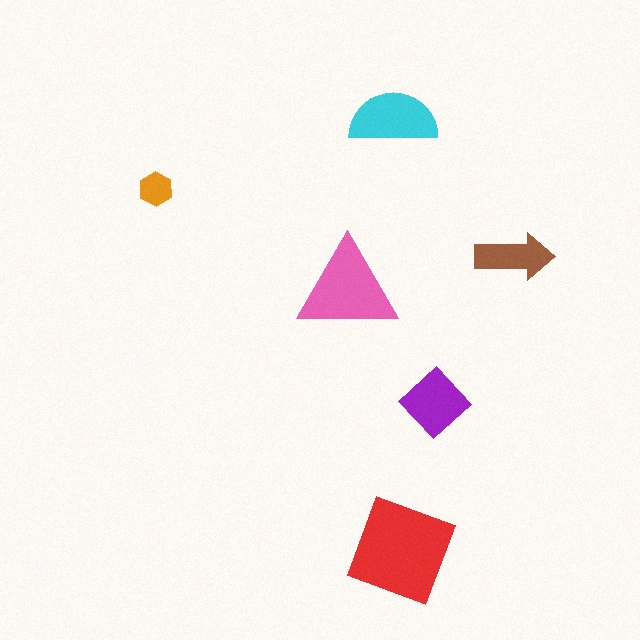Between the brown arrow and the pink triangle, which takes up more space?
The pink triangle.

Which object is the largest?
The red diamond.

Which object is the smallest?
The orange hexagon.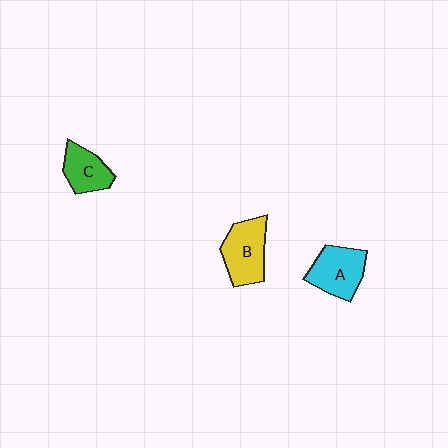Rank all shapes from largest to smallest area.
From largest to smallest: B (yellow), A (cyan), C (green).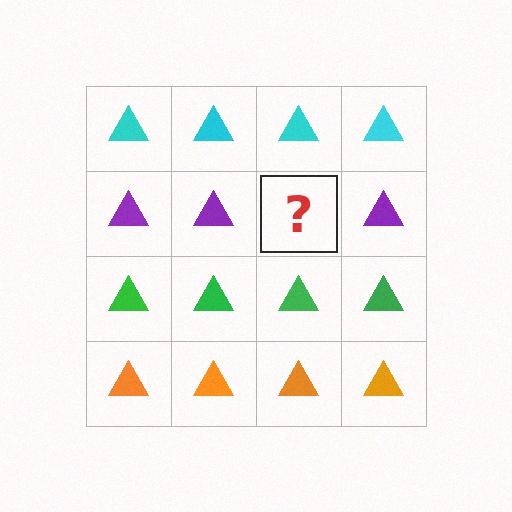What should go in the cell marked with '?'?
The missing cell should contain a purple triangle.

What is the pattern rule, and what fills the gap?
The rule is that each row has a consistent color. The gap should be filled with a purple triangle.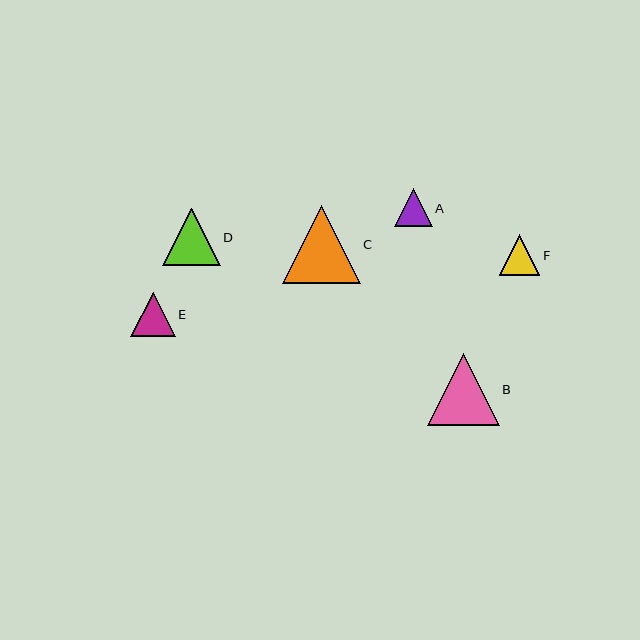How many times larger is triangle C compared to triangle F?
Triangle C is approximately 1.9 times the size of triangle F.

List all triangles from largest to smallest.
From largest to smallest: C, B, D, E, F, A.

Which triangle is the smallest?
Triangle A is the smallest with a size of approximately 38 pixels.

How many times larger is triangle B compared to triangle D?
Triangle B is approximately 1.3 times the size of triangle D.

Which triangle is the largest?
Triangle C is the largest with a size of approximately 78 pixels.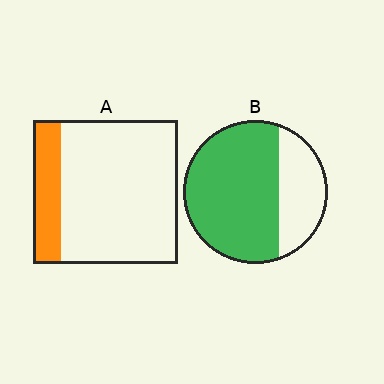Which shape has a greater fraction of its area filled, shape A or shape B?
Shape B.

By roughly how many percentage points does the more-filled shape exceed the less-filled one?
By roughly 50 percentage points (B over A).